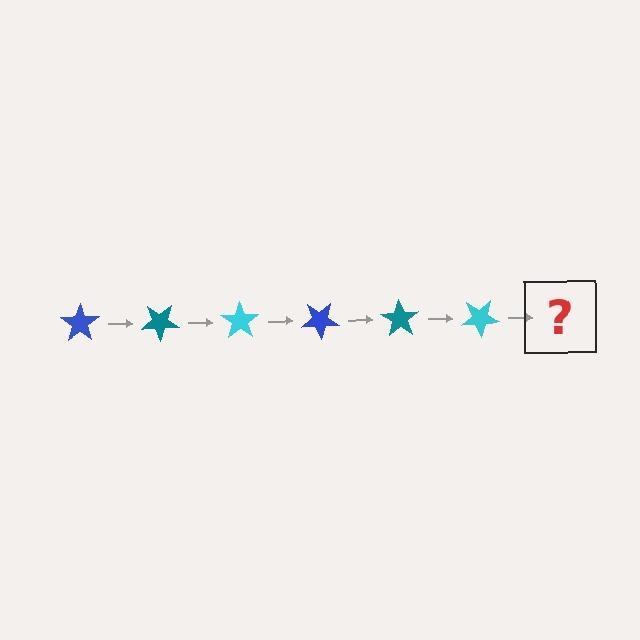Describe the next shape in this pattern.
It should be a blue star, rotated 210 degrees from the start.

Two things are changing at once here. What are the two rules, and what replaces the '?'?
The two rules are that it rotates 35 degrees each step and the color cycles through blue, teal, and cyan. The '?' should be a blue star, rotated 210 degrees from the start.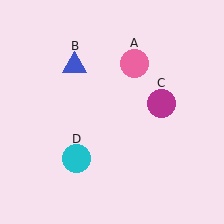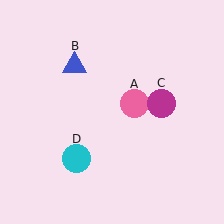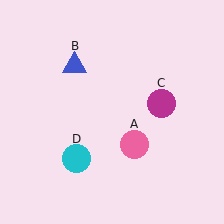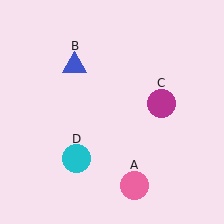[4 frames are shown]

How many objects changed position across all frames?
1 object changed position: pink circle (object A).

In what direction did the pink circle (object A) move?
The pink circle (object A) moved down.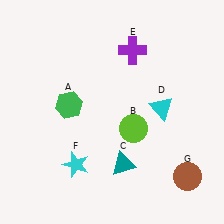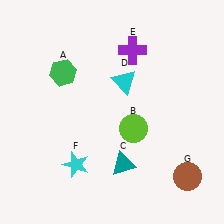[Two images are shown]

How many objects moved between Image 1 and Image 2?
2 objects moved between the two images.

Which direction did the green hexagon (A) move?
The green hexagon (A) moved up.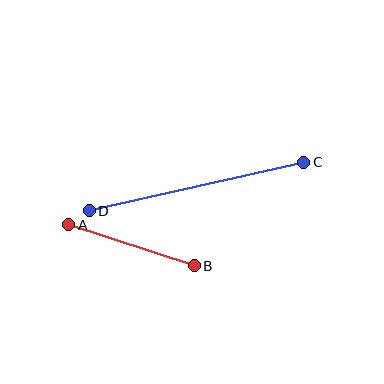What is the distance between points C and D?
The distance is approximately 220 pixels.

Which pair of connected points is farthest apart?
Points C and D are farthest apart.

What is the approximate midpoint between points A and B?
The midpoint is at approximately (132, 245) pixels.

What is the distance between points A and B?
The distance is approximately 132 pixels.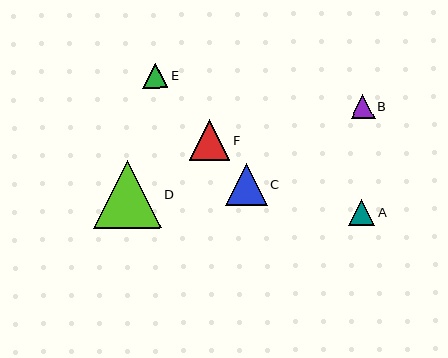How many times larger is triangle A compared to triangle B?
Triangle A is approximately 1.1 times the size of triangle B.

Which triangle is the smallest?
Triangle B is the smallest with a size of approximately 24 pixels.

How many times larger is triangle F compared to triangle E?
Triangle F is approximately 1.6 times the size of triangle E.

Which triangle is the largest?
Triangle D is the largest with a size of approximately 68 pixels.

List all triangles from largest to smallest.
From largest to smallest: D, C, F, A, E, B.